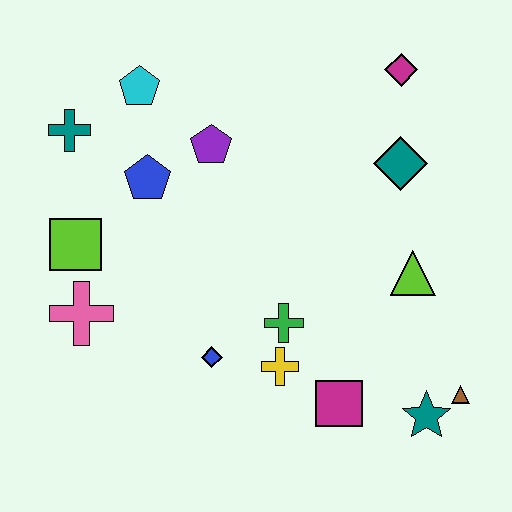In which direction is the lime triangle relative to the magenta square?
The lime triangle is above the magenta square.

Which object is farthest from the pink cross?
The magenta diamond is farthest from the pink cross.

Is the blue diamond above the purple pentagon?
No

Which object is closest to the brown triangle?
The teal star is closest to the brown triangle.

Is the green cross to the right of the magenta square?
No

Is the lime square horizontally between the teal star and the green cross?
No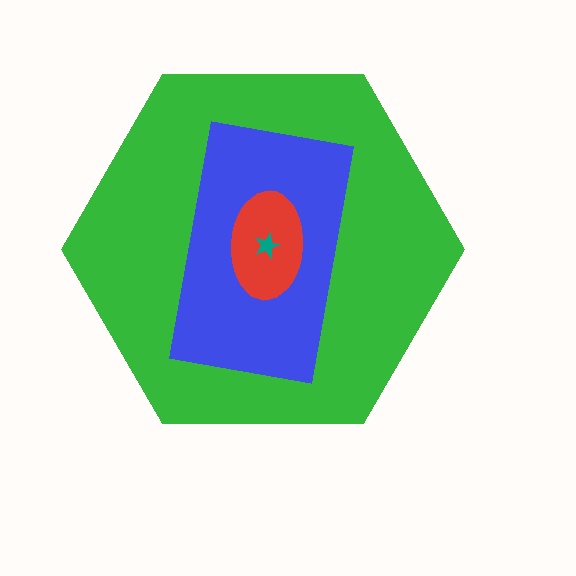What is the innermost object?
The teal star.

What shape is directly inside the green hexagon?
The blue rectangle.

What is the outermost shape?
The green hexagon.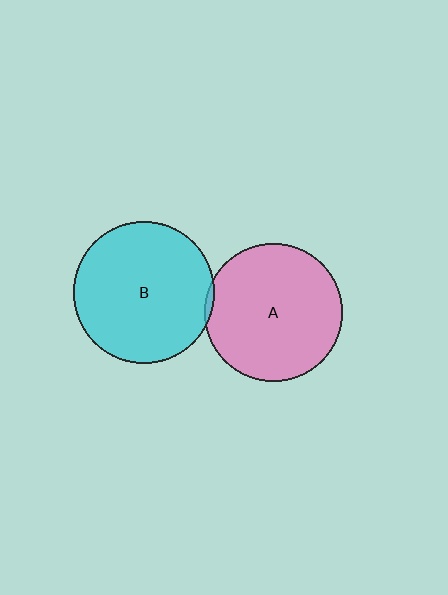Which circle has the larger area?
Circle B (cyan).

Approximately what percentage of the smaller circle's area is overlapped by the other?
Approximately 5%.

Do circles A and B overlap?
Yes.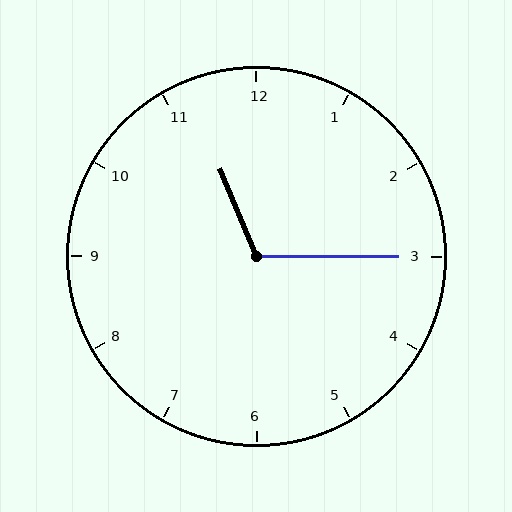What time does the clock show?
11:15.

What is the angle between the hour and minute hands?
Approximately 112 degrees.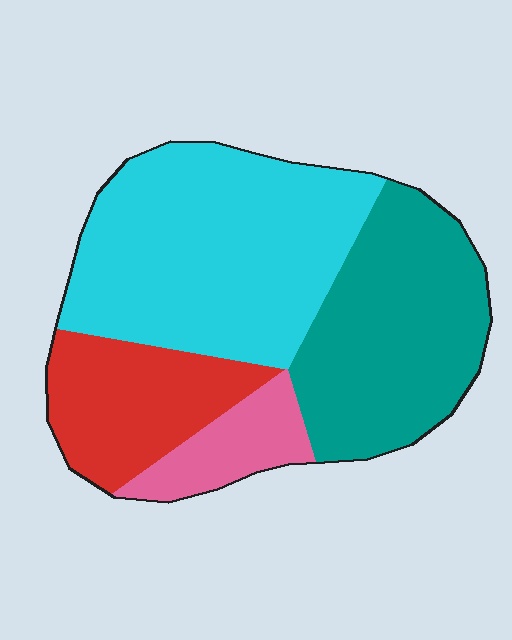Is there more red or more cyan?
Cyan.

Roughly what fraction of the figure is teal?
Teal covers around 30% of the figure.